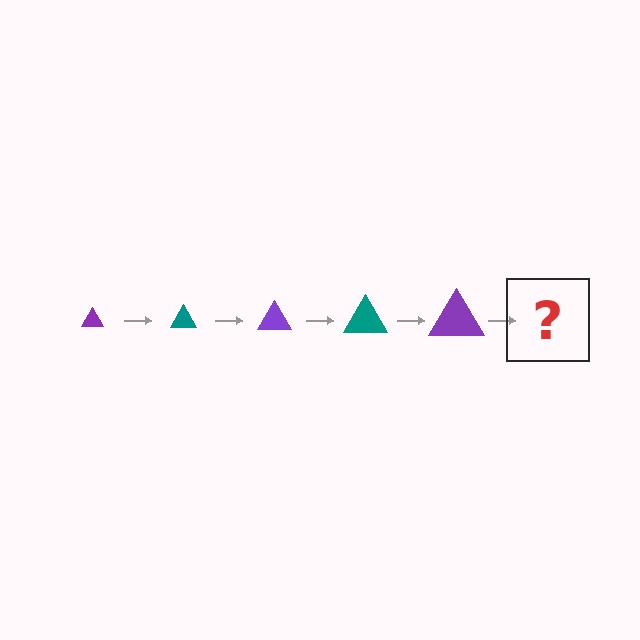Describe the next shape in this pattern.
It should be a teal triangle, larger than the previous one.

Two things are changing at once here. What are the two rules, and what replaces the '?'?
The two rules are that the triangle grows larger each step and the color cycles through purple and teal. The '?' should be a teal triangle, larger than the previous one.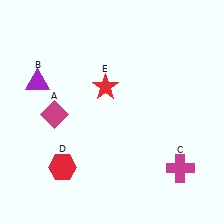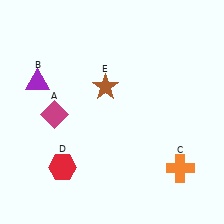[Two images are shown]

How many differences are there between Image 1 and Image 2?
There are 2 differences between the two images.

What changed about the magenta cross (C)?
In Image 1, C is magenta. In Image 2, it changed to orange.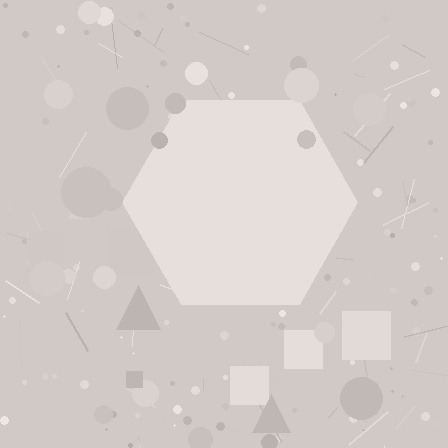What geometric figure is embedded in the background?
A hexagon is embedded in the background.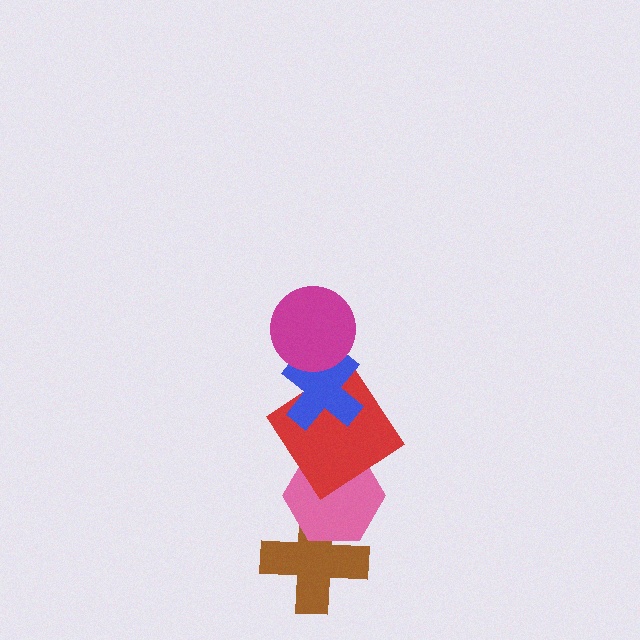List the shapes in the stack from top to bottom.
From top to bottom: the magenta circle, the blue cross, the red diamond, the pink hexagon, the brown cross.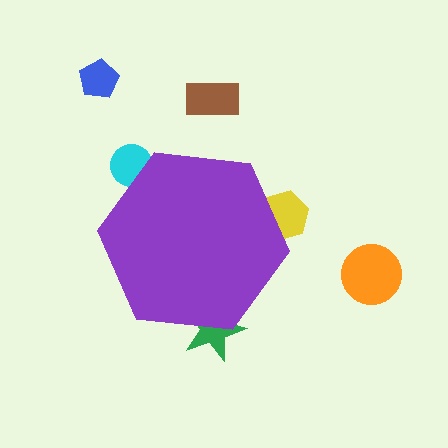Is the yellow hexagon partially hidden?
Yes, the yellow hexagon is partially hidden behind the purple hexagon.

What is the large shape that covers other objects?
A purple hexagon.